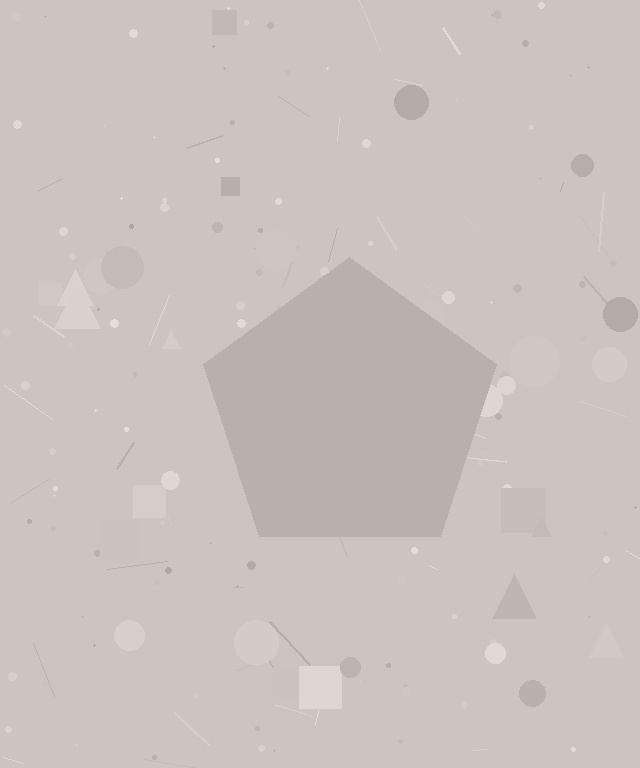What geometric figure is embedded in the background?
A pentagon is embedded in the background.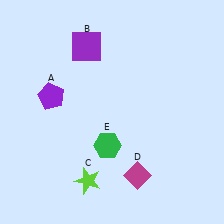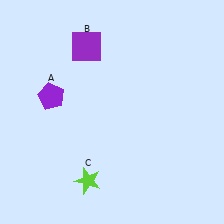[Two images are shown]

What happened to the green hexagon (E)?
The green hexagon (E) was removed in Image 2. It was in the bottom-left area of Image 1.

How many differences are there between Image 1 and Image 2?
There are 2 differences between the two images.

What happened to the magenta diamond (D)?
The magenta diamond (D) was removed in Image 2. It was in the bottom-right area of Image 1.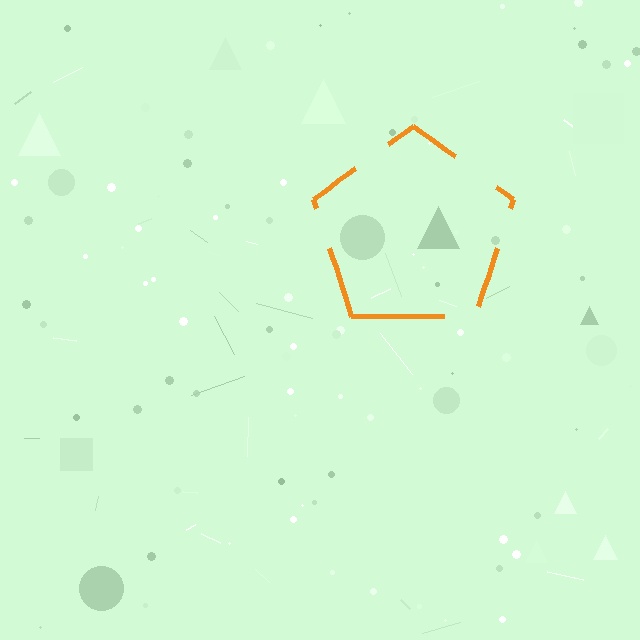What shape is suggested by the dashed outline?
The dashed outline suggests a pentagon.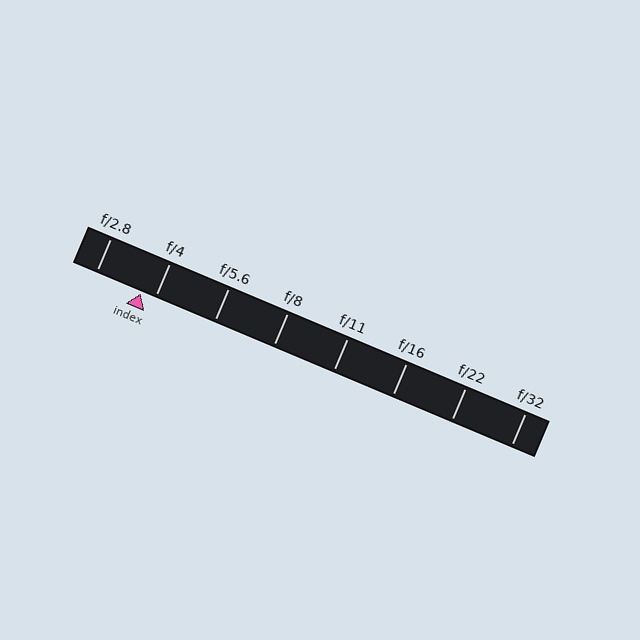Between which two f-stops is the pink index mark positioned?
The index mark is between f/2.8 and f/4.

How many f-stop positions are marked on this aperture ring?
There are 8 f-stop positions marked.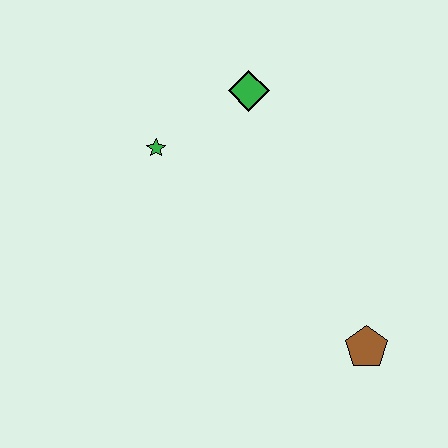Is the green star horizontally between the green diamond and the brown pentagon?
No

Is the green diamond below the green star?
No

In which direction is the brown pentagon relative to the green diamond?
The brown pentagon is below the green diamond.